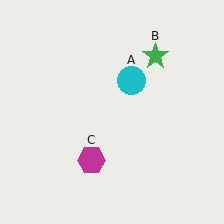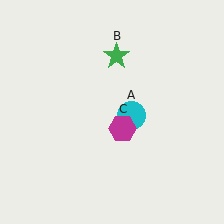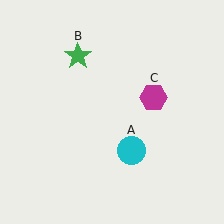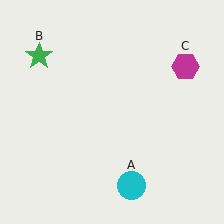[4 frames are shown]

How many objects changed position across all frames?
3 objects changed position: cyan circle (object A), green star (object B), magenta hexagon (object C).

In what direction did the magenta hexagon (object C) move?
The magenta hexagon (object C) moved up and to the right.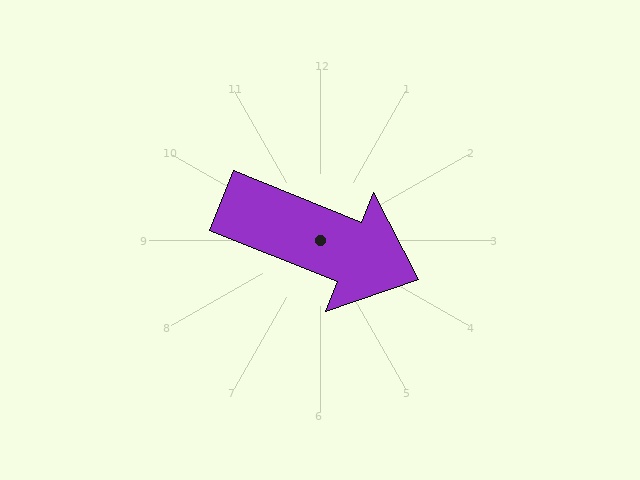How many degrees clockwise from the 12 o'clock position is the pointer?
Approximately 112 degrees.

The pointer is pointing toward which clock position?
Roughly 4 o'clock.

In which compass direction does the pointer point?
East.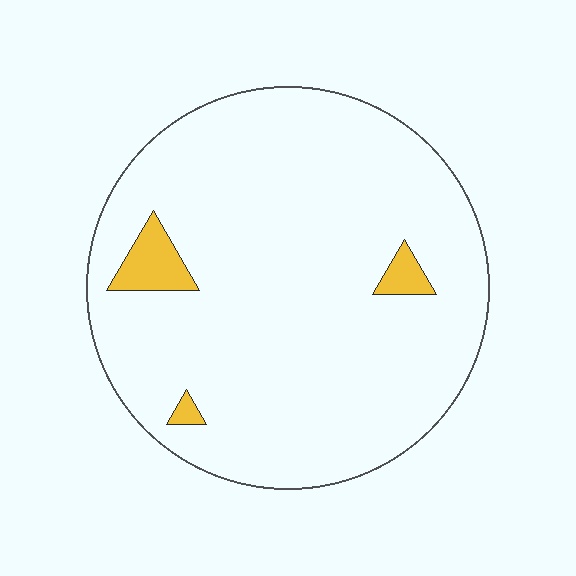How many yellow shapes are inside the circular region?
3.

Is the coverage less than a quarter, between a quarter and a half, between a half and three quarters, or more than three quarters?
Less than a quarter.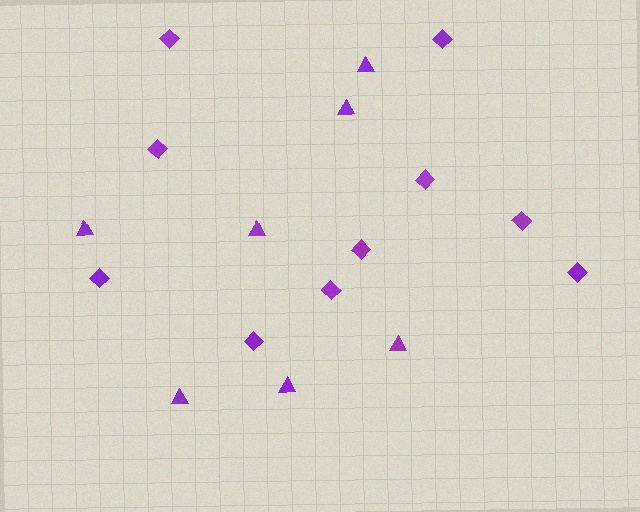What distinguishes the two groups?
There are 2 groups: one group of triangles (7) and one group of diamonds (10).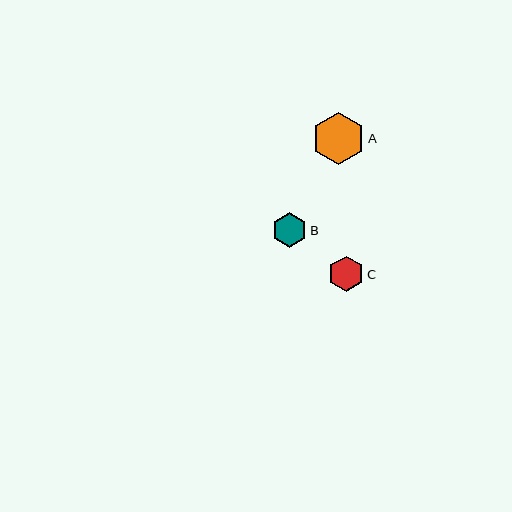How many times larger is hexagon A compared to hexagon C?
Hexagon A is approximately 1.5 times the size of hexagon C.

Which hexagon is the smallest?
Hexagon B is the smallest with a size of approximately 35 pixels.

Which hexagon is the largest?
Hexagon A is the largest with a size of approximately 53 pixels.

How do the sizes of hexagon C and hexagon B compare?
Hexagon C and hexagon B are approximately the same size.